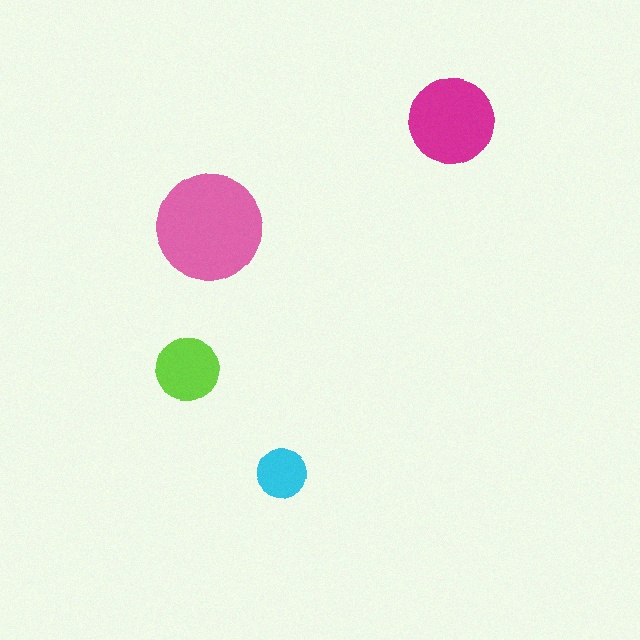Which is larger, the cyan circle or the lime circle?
The lime one.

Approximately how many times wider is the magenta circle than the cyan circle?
About 1.5 times wider.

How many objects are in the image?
There are 4 objects in the image.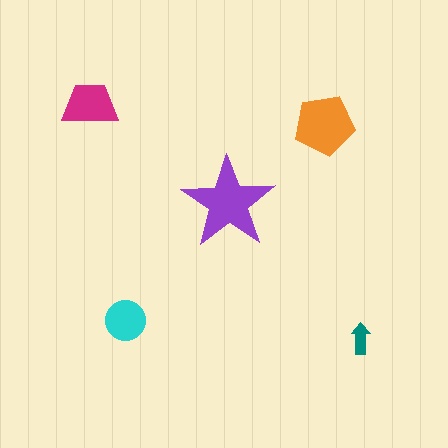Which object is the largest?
The purple star.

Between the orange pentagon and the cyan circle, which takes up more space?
The orange pentagon.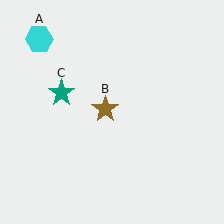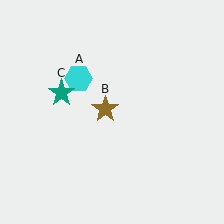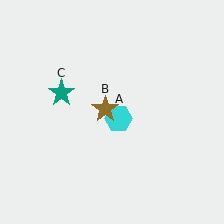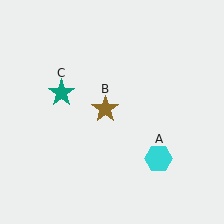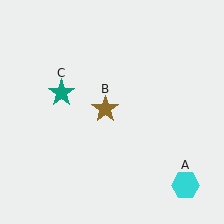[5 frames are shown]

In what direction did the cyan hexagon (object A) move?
The cyan hexagon (object A) moved down and to the right.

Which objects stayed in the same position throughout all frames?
Brown star (object B) and teal star (object C) remained stationary.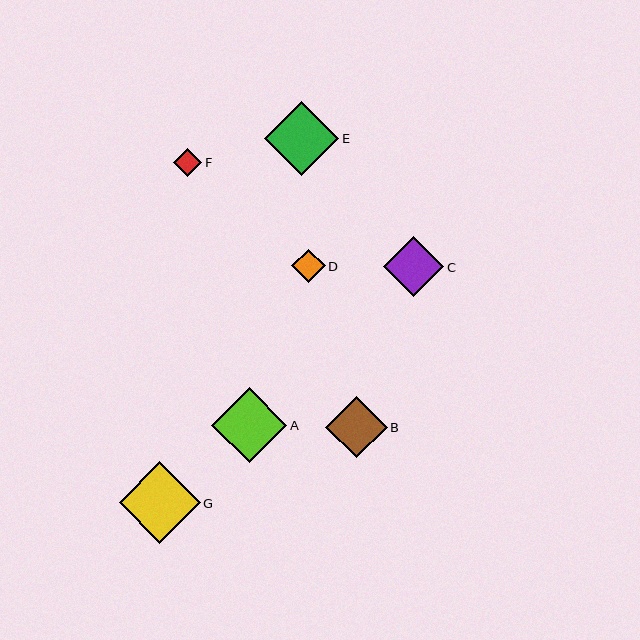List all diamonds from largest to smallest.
From largest to smallest: G, A, E, B, C, D, F.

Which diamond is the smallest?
Diamond F is the smallest with a size of approximately 29 pixels.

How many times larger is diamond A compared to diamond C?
Diamond A is approximately 1.2 times the size of diamond C.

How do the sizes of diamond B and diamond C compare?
Diamond B and diamond C are approximately the same size.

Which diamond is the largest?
Diamond G is the largest with a size of approximately 81 pixels.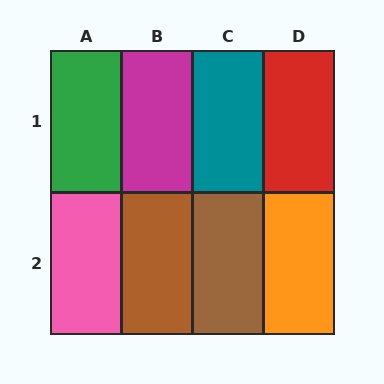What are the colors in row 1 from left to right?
Green, magenta, teal, red.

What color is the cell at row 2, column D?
Orange.